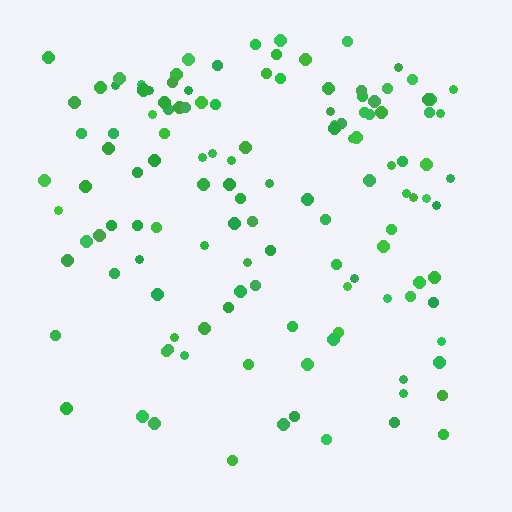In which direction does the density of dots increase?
From bottom to top, with the top side densest.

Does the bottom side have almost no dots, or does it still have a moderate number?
Still a moderate number, just noticeably fewer than the top.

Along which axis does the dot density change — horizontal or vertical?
Vertical.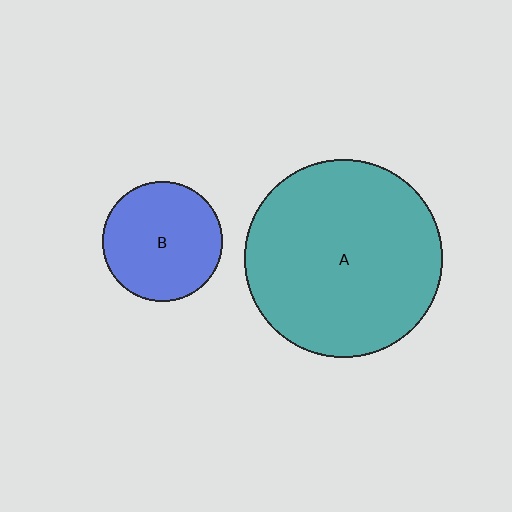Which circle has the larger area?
Circle A (teal).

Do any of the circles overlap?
No, none of the circles overlap.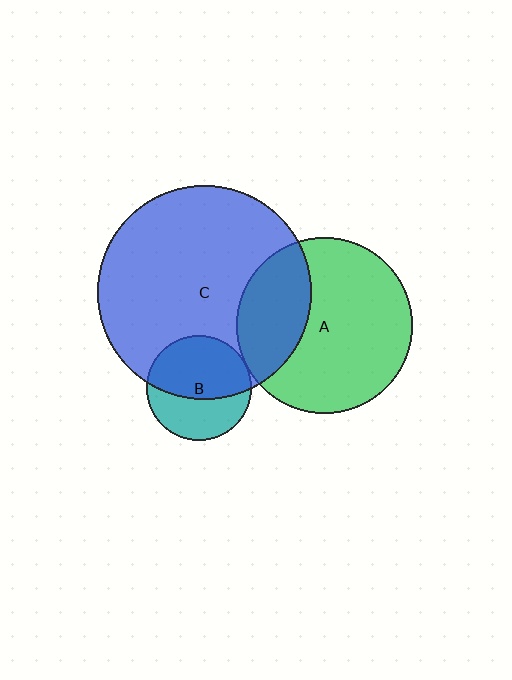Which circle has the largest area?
Circle C (blue).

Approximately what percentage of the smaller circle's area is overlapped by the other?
Approximately 60%.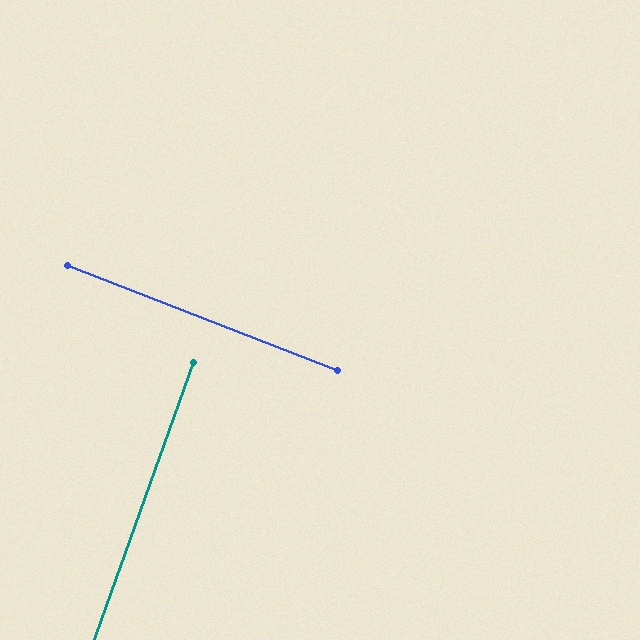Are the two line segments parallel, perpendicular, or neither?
Perpendicular — they meet at approximately 89°.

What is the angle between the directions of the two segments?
Approximately 89 degrees.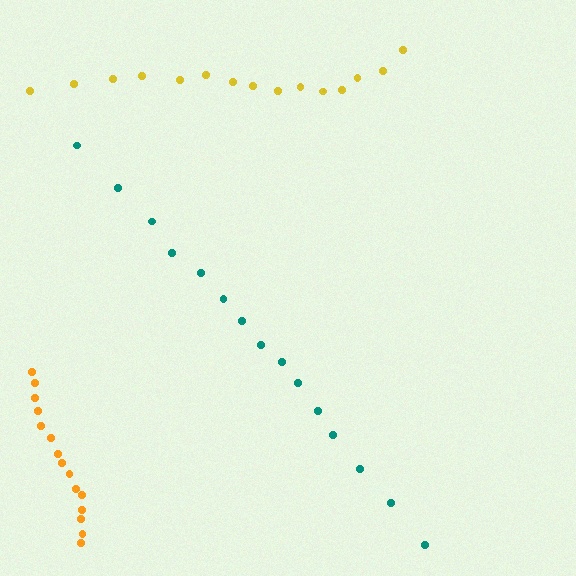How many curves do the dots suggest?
There are 3 distinct paths.